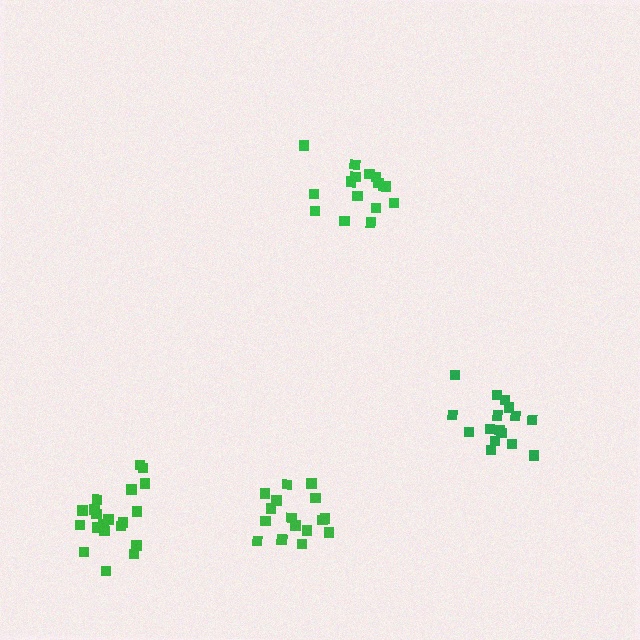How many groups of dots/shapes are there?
There are 4 groups.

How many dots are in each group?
Group 1: 16 dots, Group 2: 16 dots, Group 3: 20 dots, Group 4: 16 dots (68 total).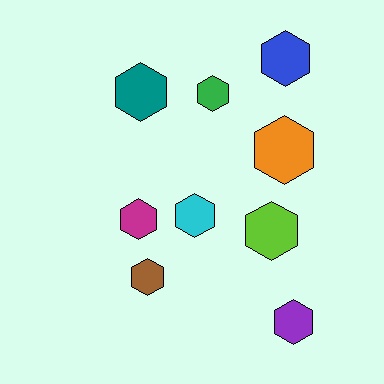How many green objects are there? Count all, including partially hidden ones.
There is 1 green object.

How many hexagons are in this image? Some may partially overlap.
There are 9 hexagons.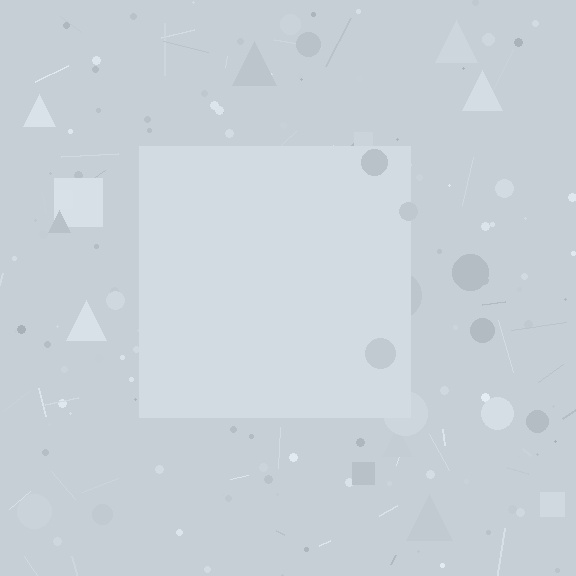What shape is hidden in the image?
A square is hidden in the image.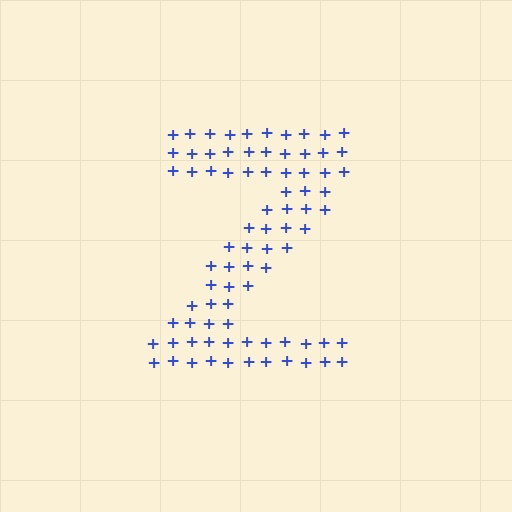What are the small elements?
The small elements are plus signs.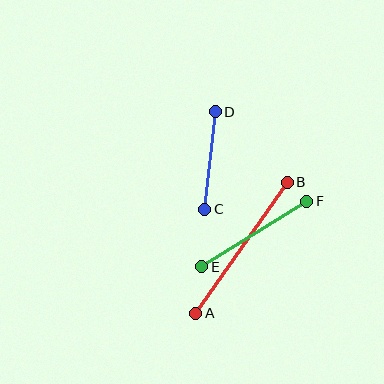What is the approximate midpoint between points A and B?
The midpoint is at approximately (242, 248) pixels.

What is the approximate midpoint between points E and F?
The midpoint is at approximately (254, 234) pixels.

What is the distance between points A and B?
The distance is approximately 159 pixels.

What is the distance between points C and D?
The distance is approximately 98 pixels.